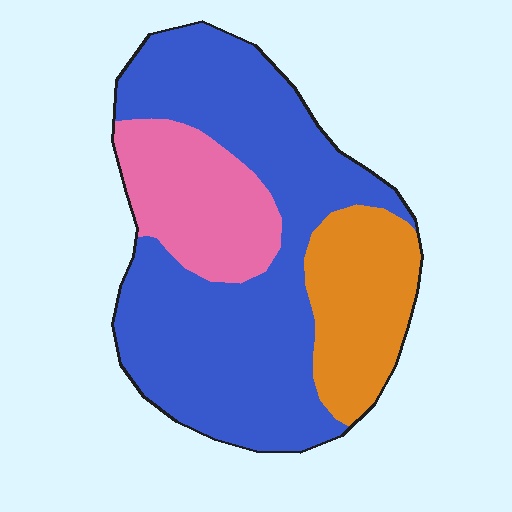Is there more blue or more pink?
Blue.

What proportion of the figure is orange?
Orange takes up about one fifth (1/5) of the figure.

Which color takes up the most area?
Blue, at roughly 60%.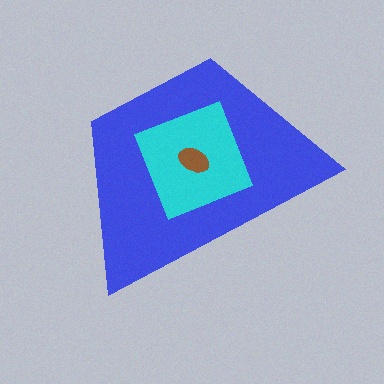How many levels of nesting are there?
3.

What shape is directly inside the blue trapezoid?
The cyan diamond.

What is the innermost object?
The brown ellipse.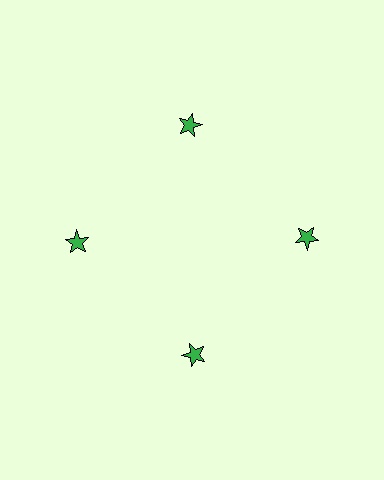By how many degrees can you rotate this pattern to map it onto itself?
The pattern maps onto itself every 90 degrees of rotation.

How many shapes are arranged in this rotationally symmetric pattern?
There are 4 shapes, arranged in 4 groups of 1.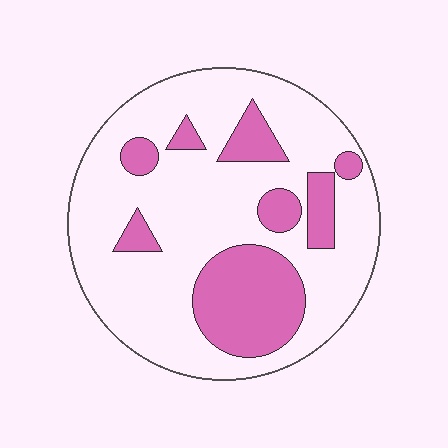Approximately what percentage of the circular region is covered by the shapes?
Approximately 25%.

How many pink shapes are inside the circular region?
8.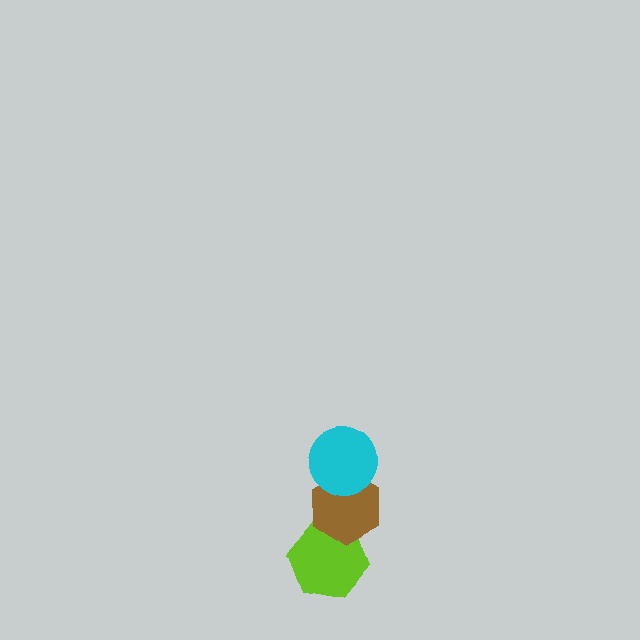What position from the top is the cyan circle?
The cyan circle is 1st from the top.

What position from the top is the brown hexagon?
The brown hexagon is 2nd from the top.